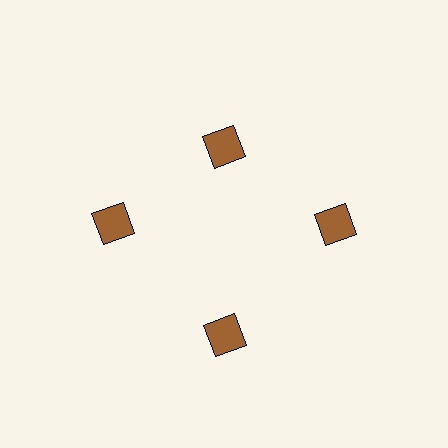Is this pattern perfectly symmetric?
No. The 4 brown squares are arranged in a ring, but one element near the 12 o'clock position is pulled inward toward the center, breaking the 4-fold rotational symmetry.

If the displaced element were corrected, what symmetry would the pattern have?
It would have 4-fold rotational symmetry — the pattern would map onto itself every 90 degrees.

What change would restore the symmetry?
The symmetry would be restored by moving it outward, back onto the ring so that all 4 squares sit at equal angles and equal distance from the center.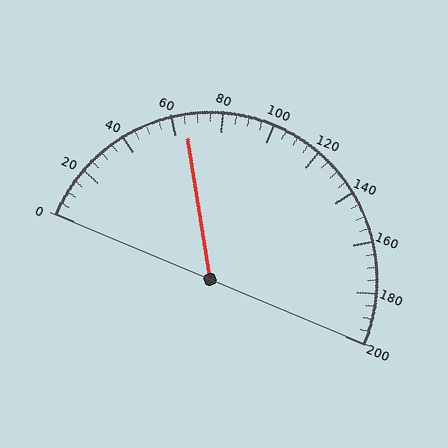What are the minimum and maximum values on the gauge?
The gauge ranges from 0 to 200.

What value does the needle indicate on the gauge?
The needle indicates approximately 65.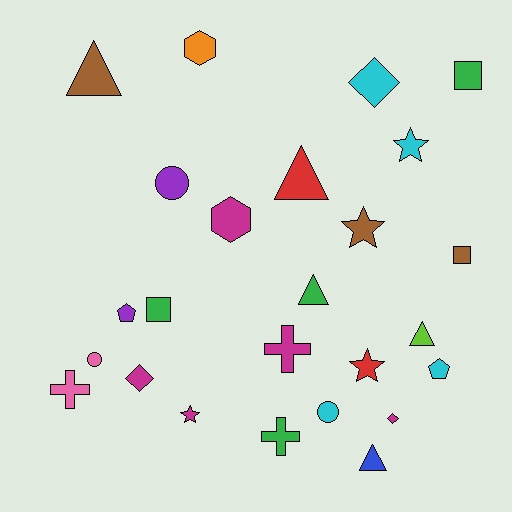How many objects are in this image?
There are 25 objects.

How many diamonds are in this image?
There are 3 diamonds.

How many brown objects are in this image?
There are 3 brown objects.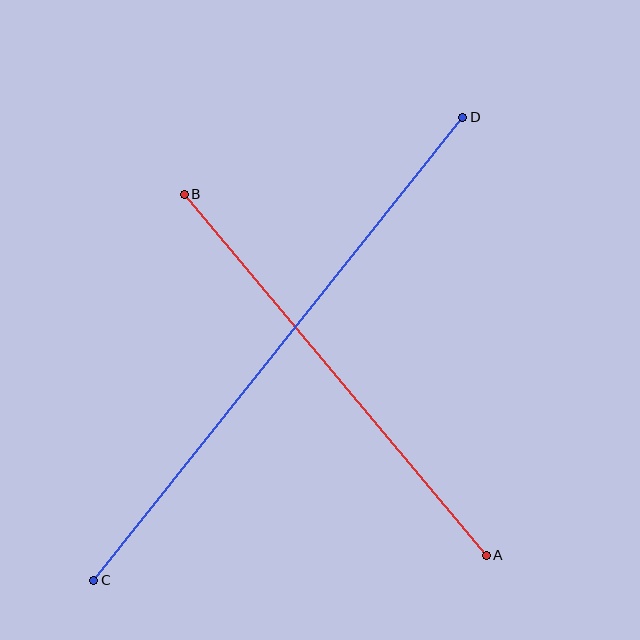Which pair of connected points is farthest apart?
Points C and D are farthest apart.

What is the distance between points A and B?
The distance is approximately 471 pixels.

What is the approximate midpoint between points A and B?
The midpoint is at approximately (335, 375) pixels.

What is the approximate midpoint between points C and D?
The midpoint is at approximately (278, 349) pixels.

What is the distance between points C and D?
The distance is approximately 592 pixels.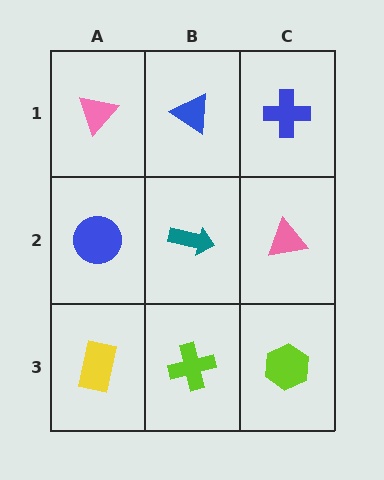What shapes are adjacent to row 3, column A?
A blue circle (row 2, column A), a lime cross (row 3, column B).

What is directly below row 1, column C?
A pink triangle.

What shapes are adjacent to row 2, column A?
A pink triangle (row 1, column A), a yellow rectangle (row 3, column A), a teal arrow (row 2, column B).